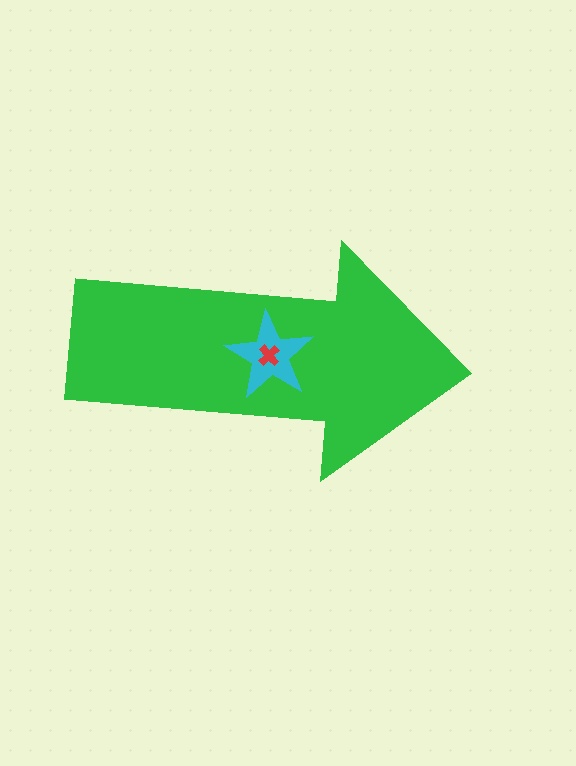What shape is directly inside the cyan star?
The red cross.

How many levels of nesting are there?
3.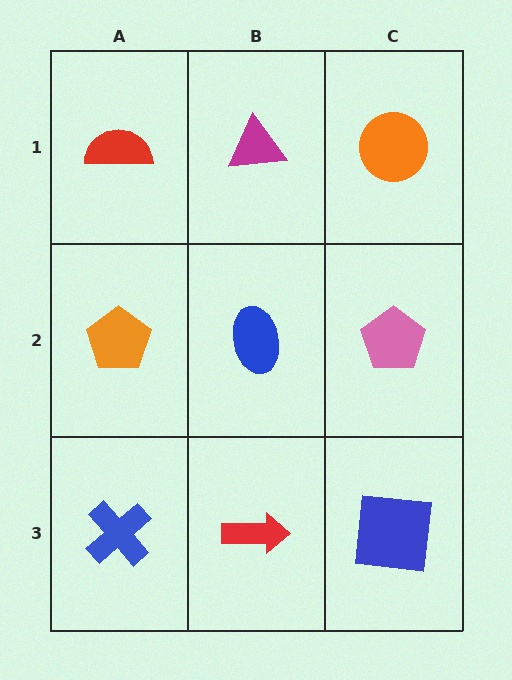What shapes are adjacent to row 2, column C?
An orange circle (row 1, column C), a blue square (row 3, column C), a blue ellipse (row 2, column B).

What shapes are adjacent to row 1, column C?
A pink pentagon (row 2, column C), a magenta triangle (row 1, column B).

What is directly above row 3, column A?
An orange pentagon.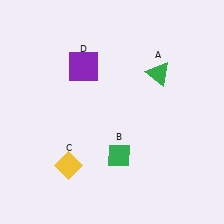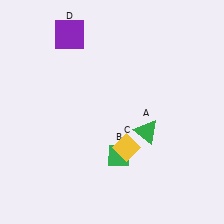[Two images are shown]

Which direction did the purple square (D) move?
The purple square (D) moved up.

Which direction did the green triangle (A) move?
The green triangle (A) moved down.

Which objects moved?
The objects that moved are: the green triangle (A), the yellow diamond (C), the purple square (D).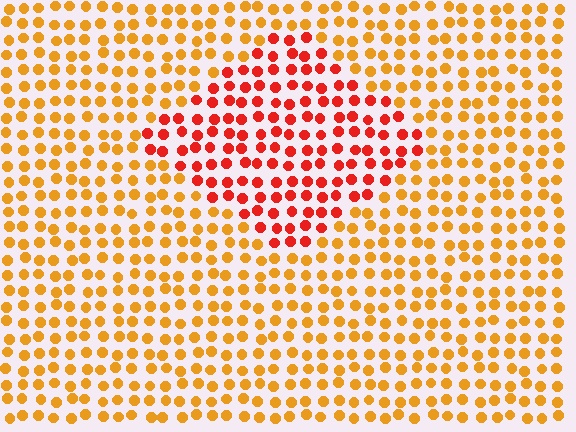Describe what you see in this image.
The image is filled with small orange elements in a uniform arrangement. A diamond-shaped region is visible where the elements are tinted to a slightly different hue, forming a subtle color boundary.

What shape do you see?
I see a diamond.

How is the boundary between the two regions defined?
The boundary is defined purely by a slight shift in hue (about 37 degrees). Spacing, size, and orientation are identical on both sides.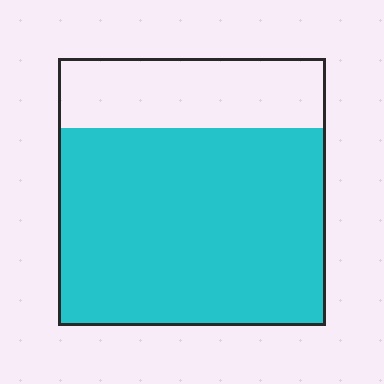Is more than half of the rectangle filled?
Yes.